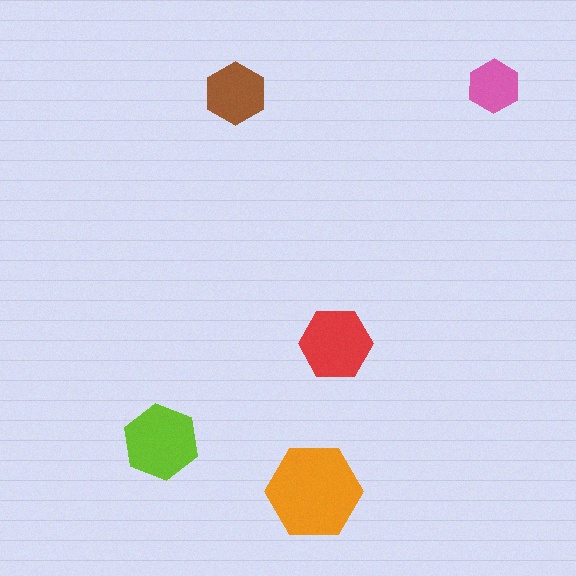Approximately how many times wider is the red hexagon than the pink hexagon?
About 1.5 times wider.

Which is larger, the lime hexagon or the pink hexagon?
The lime one.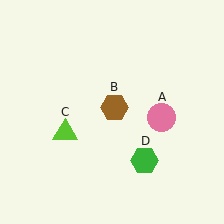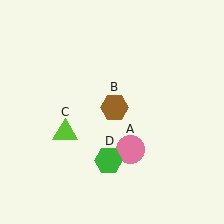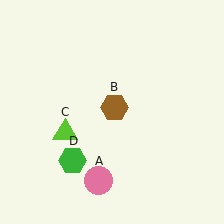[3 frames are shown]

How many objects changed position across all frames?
2 objects changed position: pink circle (object A), green hexagon (object D).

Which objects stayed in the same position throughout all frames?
Brown hexagon (object B) and lime triangle (object C) remained stationary.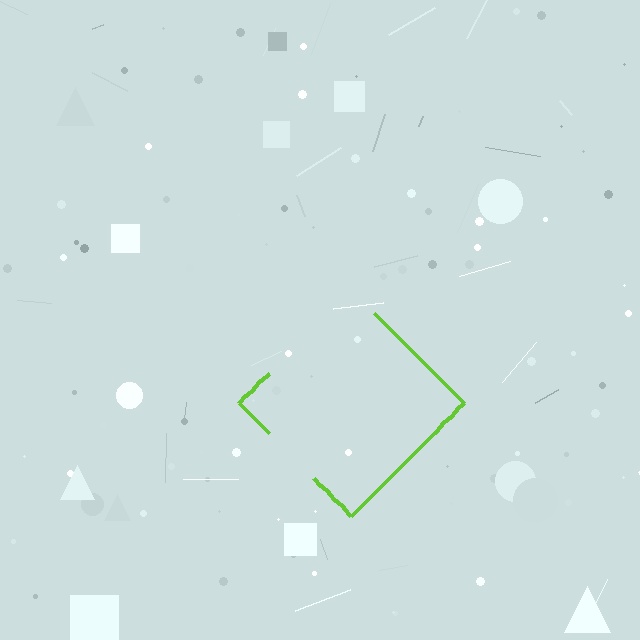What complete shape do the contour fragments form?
The contour fragments form a diamond.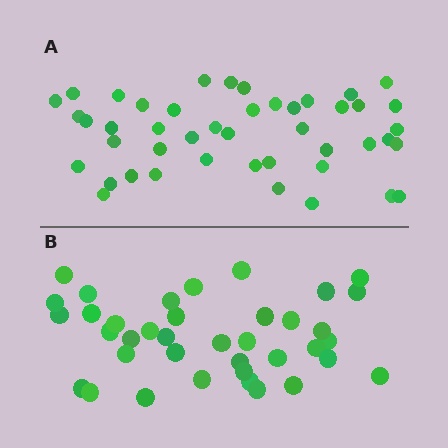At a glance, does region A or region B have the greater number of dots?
Region A (the top region) has more dots.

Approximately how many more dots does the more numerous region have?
Region A has roughly 8 or so more dots than region B.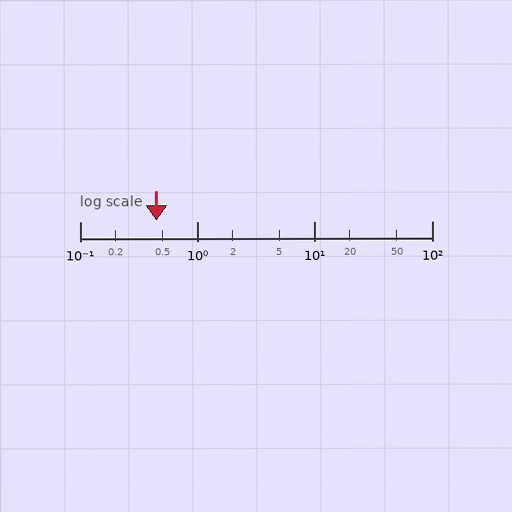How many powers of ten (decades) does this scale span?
The scale spans 3 decades, from 0.1 to 100.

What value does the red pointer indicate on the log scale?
The pointer indicates approximately 0.45.